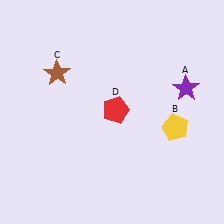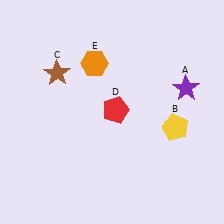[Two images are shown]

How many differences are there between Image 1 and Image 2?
There is 1 difference between the two images.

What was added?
An orange hexagon (E) was added in Image 2.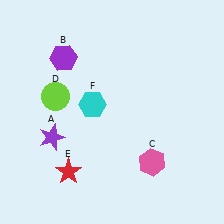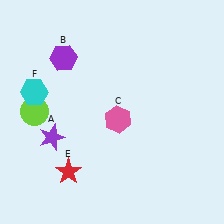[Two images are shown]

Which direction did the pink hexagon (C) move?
The pink hexagon (C) moved up.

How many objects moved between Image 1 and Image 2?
3 objects moved between the two images.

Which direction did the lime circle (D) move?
The lime circle (D) moved left.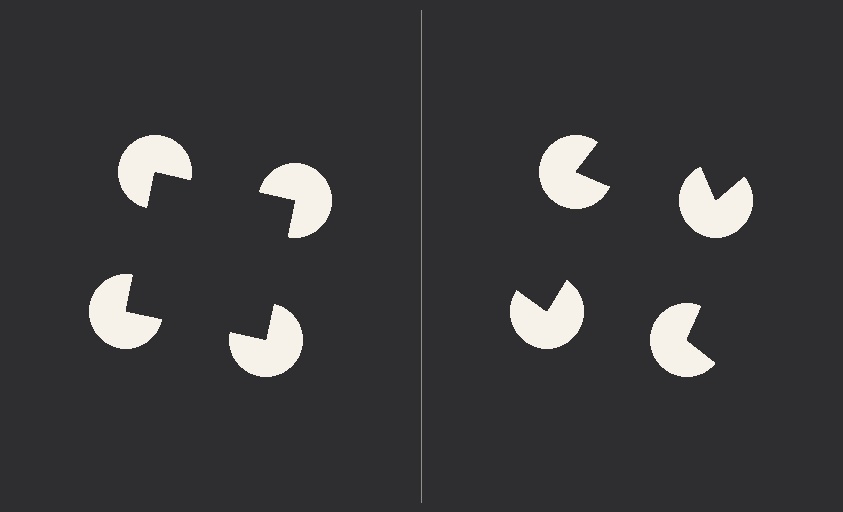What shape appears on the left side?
An illusory square.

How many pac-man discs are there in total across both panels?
8 — 4 on each side.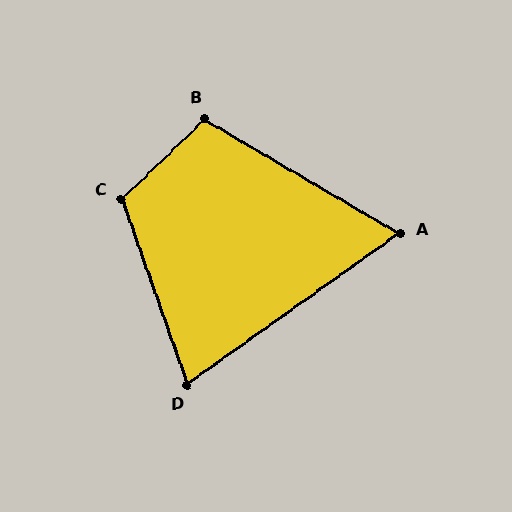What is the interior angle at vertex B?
Approximately 106 degrees (obtuse).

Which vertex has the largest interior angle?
C, at approximately 114 degrees.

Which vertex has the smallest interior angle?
A, at approximately 66 degrees.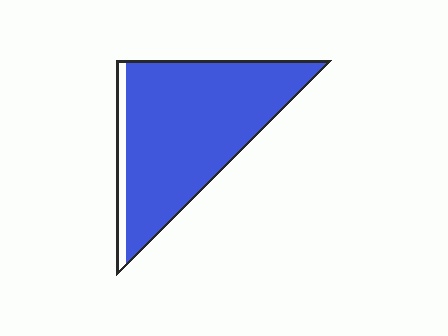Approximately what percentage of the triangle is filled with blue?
Approximately 90%.